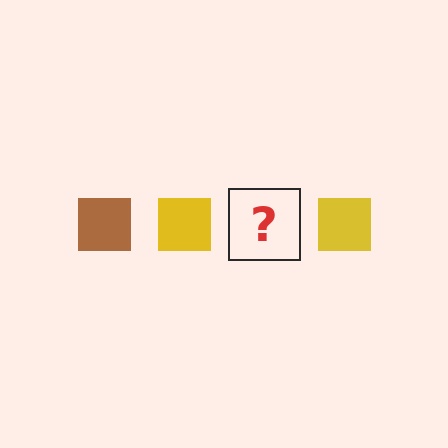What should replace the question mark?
The question mark should be replaced with a brown square.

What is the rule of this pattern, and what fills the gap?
The rule is that the pattern cycles through brown, yellow squares. The gap should be filled with a brown square.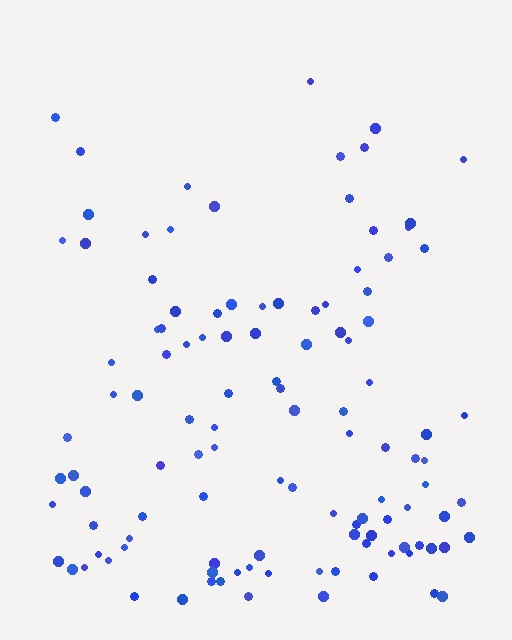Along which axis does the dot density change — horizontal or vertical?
Vertical.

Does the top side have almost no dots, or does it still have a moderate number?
Still a moderate number, just noticeably fewer than the bottom.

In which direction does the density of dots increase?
From top to bottom, with the bottom side densest.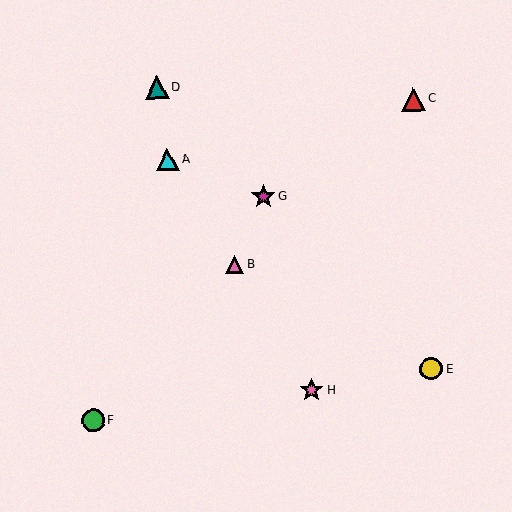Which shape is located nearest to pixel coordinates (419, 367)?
The yellow circle (labeled E) at (431, 369) is nearest to that location.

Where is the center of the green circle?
The center of the green circle is at (93, 421).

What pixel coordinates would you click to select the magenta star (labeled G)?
Click at (263, 196) to select the magenta star G.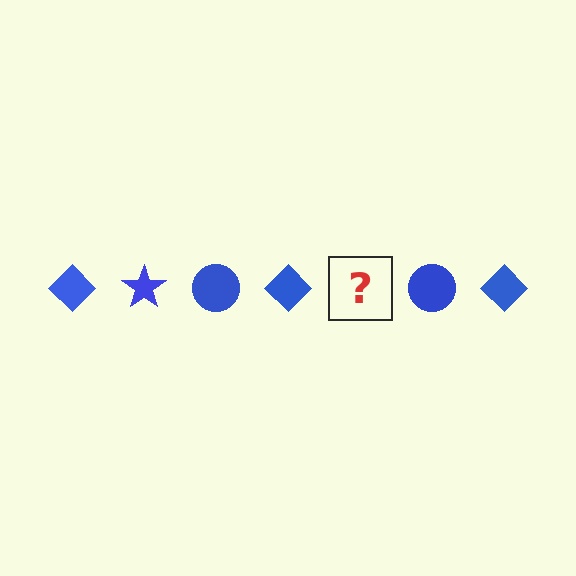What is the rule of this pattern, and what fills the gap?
The rule is that the pattern cycles through diamond, star, circle shapes in blue. The gap should be filled with a blue star.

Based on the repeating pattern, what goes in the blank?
The blank should be a blue star.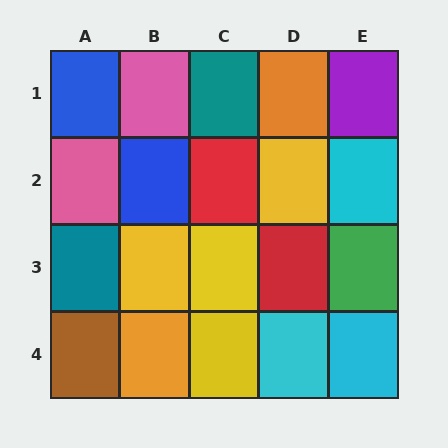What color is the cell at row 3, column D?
Red.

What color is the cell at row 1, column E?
Purple.